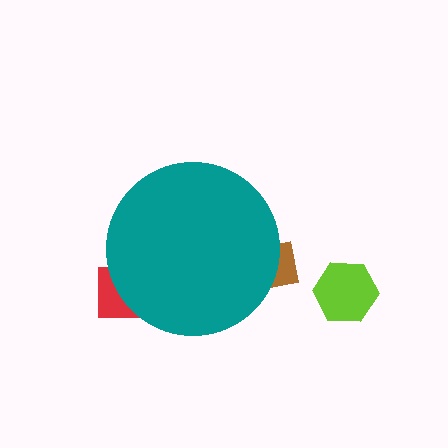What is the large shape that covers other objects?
A teal circle.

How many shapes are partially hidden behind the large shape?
2 shapes are partially hidden.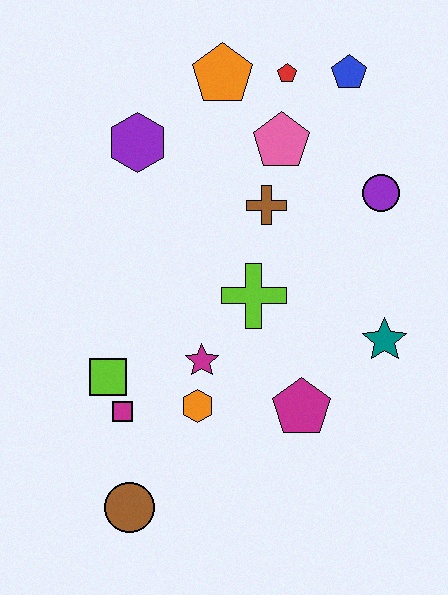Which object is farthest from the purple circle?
The brown circle is farthest from the purple circle.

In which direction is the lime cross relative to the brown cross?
The lime cross is below the brown cross.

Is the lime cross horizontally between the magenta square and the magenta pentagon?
Yes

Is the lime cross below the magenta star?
No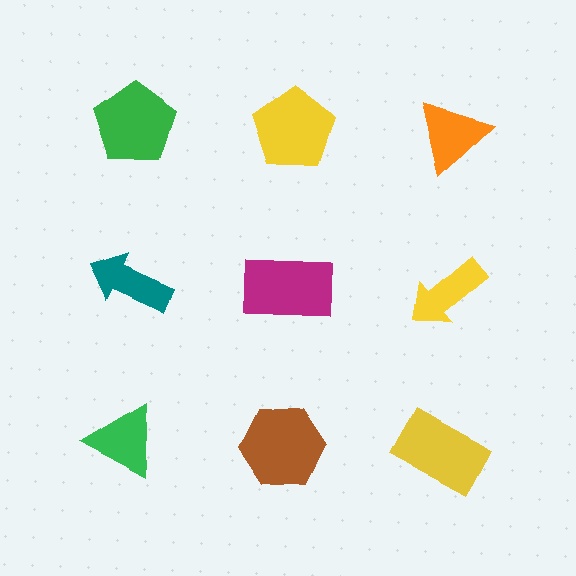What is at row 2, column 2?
A magenta rectangle.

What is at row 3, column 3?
A yellow rectangle.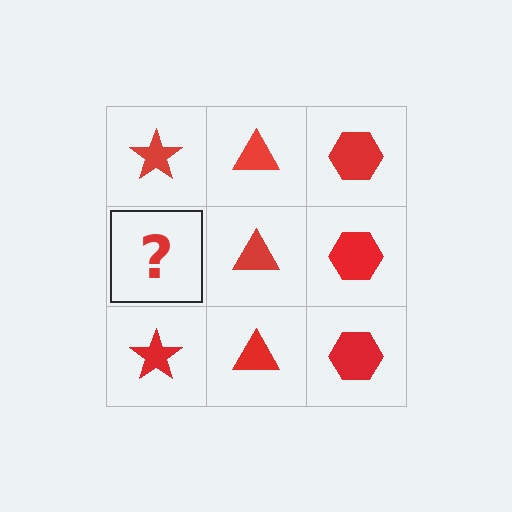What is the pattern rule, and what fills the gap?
The rule is that each column has a consistent shape. The gap should be filled with a red star.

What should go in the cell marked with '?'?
The missing cell should contain a red star.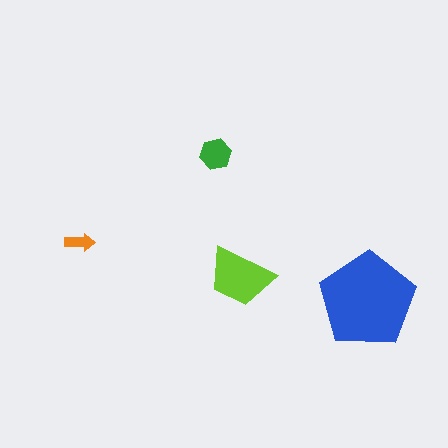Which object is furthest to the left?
The orange arrow is leftmost.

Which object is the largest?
The blue pentagon.